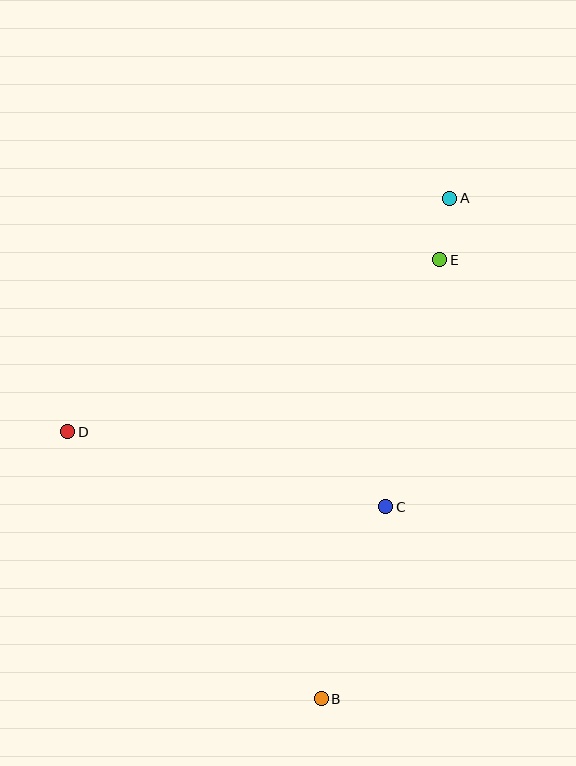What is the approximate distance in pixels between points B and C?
The distance between B and C is approximately 202 pixels.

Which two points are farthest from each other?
Points A and B are farthest from each other.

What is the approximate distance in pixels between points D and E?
The distance between D and E is approximately 410 pixels.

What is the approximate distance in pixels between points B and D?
The distance between B and D is approximately 368 pixels.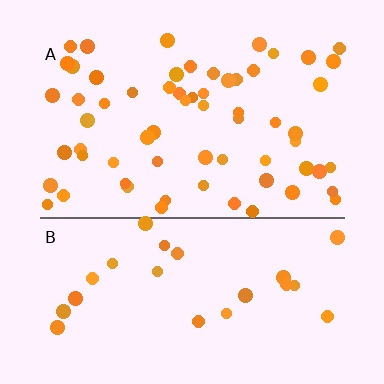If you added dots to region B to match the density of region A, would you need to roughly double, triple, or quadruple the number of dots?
Approximately triple.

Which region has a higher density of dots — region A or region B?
A (the top).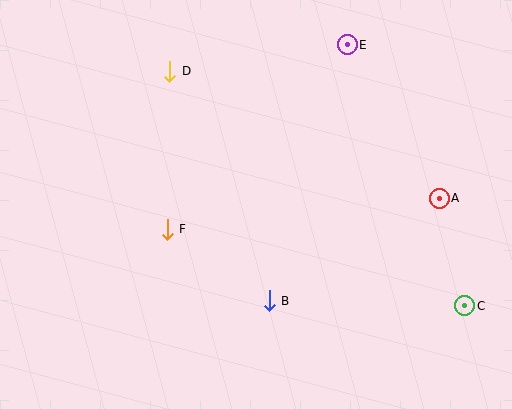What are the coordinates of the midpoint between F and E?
The midpoint between F and E is at (257, 137).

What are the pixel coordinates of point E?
Point E is at (347, 45).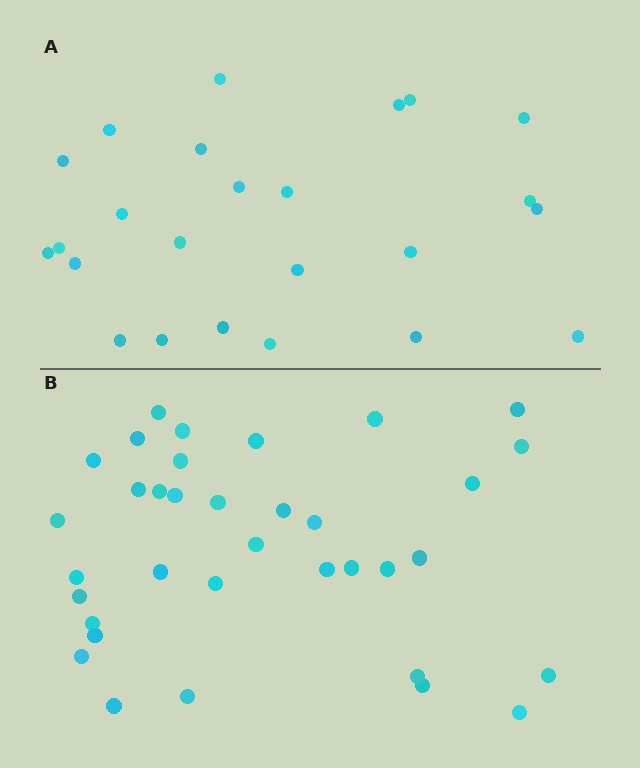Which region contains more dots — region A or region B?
Region B (the bottom region) has more dots.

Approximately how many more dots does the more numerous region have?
Region B has roughly 12 or so more dots than region A.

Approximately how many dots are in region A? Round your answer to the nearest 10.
About 20 dots. (The exact count is 24, which rounds to 20.)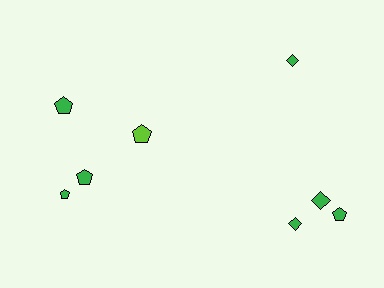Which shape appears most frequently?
Pentagon, with 5 objects.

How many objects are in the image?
There are 8 objects.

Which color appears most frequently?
Green, with 7 objects.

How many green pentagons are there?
There are 4 green pentagons.